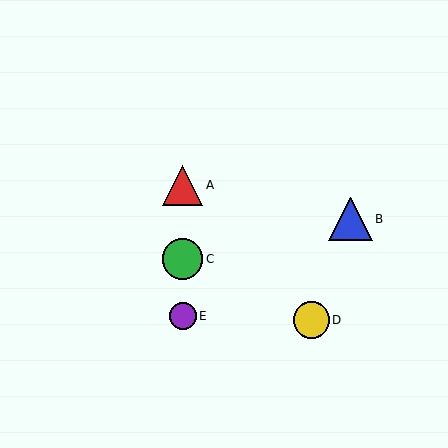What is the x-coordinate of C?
Object C is at x≈183.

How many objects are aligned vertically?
3 objects (A, C, E) are aligned vertically.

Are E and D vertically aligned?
No, E is at x≈183 and D is at x≈311.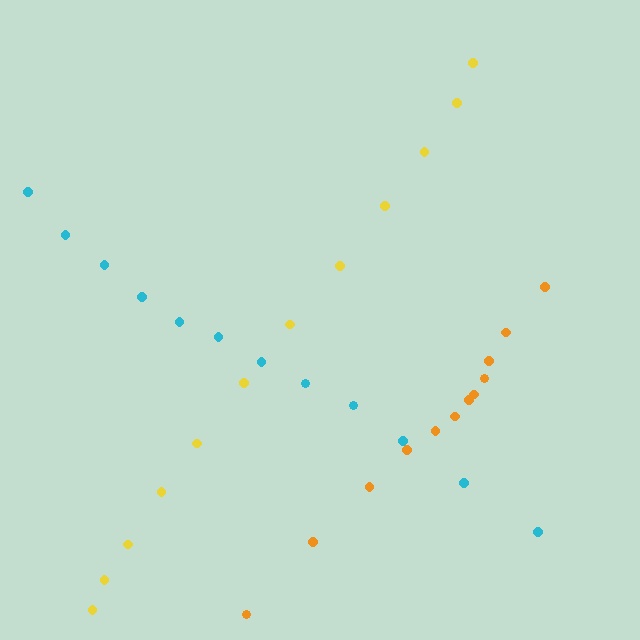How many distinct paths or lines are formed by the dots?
There are 3 distinct paths.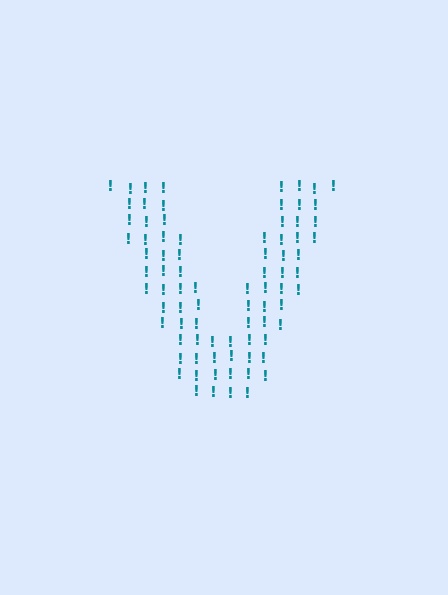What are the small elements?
The small elements are exclamation marks.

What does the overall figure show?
The overall figure shows the letter V.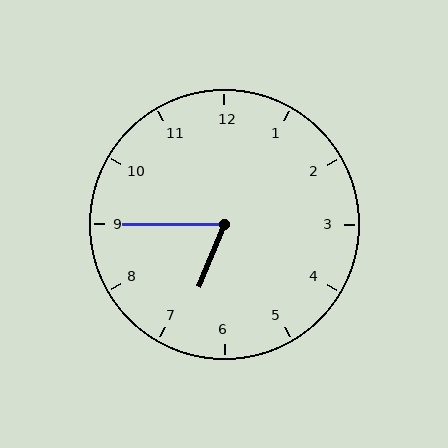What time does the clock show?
6:45.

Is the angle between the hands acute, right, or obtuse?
It is acute.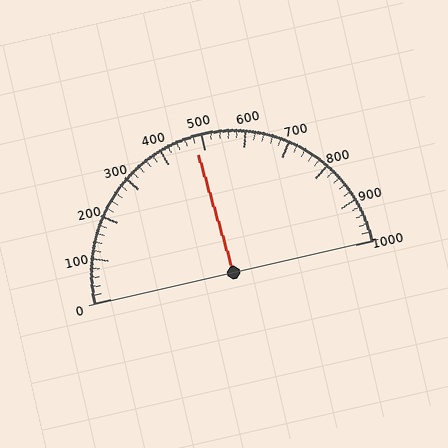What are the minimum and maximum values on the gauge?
The gauge ranges from 0 to 1000.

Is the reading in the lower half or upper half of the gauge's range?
The reading is in the lower half of the range (0 to 1000).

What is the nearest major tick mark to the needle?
The nearest major tick mark is 500.